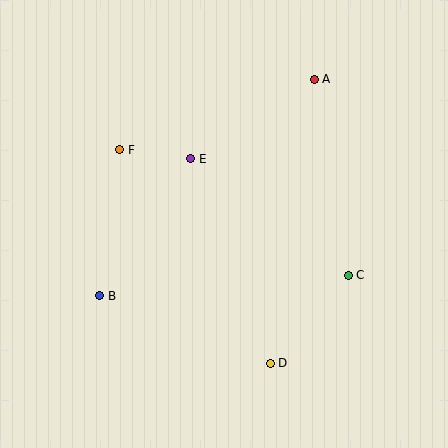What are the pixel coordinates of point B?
Point B is at (100, 296).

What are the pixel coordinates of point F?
Point F is at (120, 150).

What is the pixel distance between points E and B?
The distance between E and B is 165 pixels.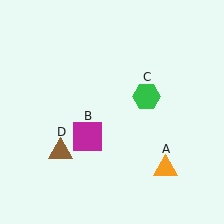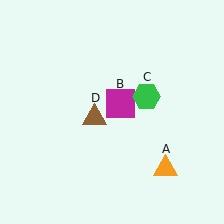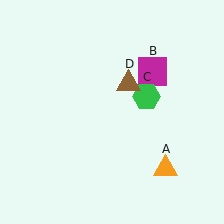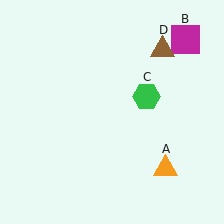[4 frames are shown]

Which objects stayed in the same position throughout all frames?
Orange triangle (object A) and green hexagon (object C) remained stationary.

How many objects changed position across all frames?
2 objects changed position: magenta square (object B), brown triangle (object D).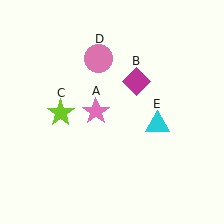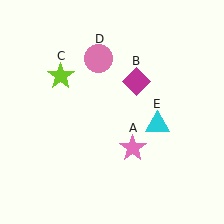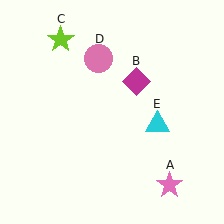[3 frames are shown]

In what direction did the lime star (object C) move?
The lime star (object C) moved up.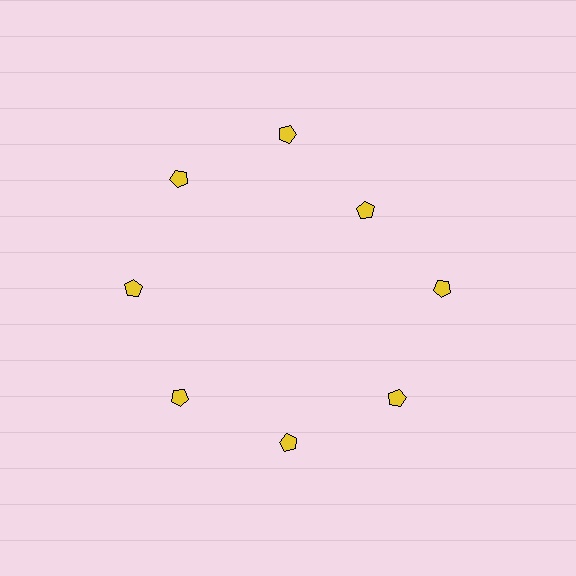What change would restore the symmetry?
The symmetry would be restored by moving it outward, back onto the ring so that all 8 pentagons sit at equal angles and equal distance from the center.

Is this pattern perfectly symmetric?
No. The 8 yellow pentagons are arranged in a ring, but one element near the 2 o'clock position is pulled inward toward the center, breaking the 8-fold rotational symmetry.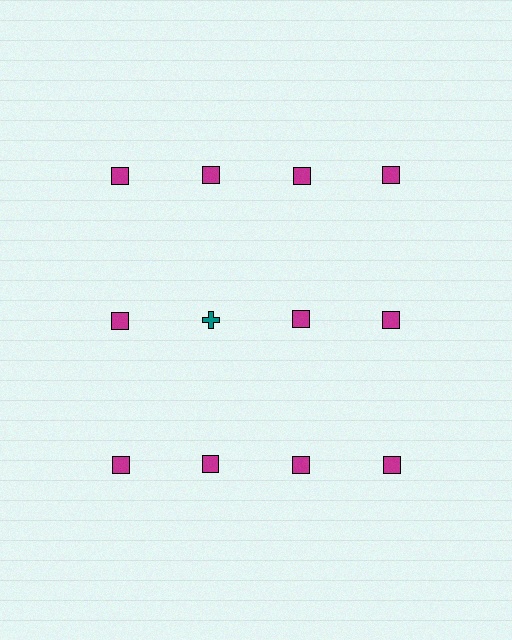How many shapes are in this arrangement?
There are 12 shapes arranged in a grid pattern.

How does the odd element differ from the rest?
It differs in both color (teal instead of magenta) and shape (cross instead of square).